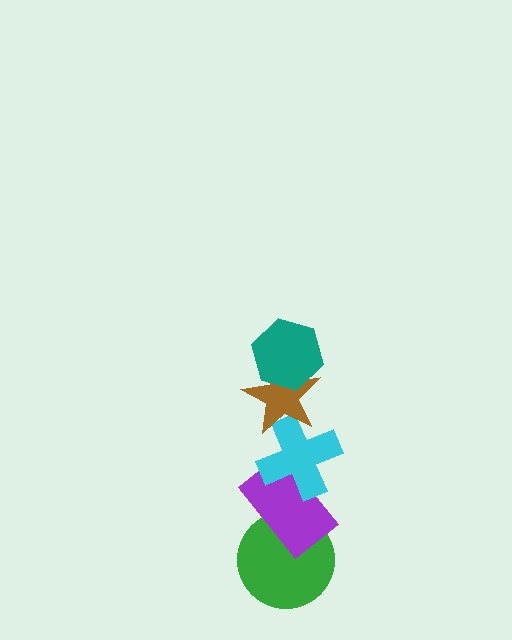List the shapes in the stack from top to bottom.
From top to bottom: the teal hexagon, the brown star, the cyan cross, the purple rectangle, the green circle.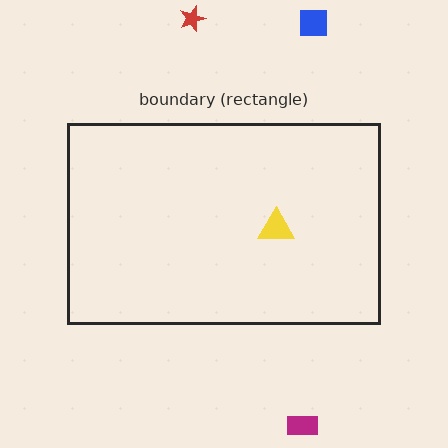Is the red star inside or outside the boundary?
Outside.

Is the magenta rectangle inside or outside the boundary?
Outside.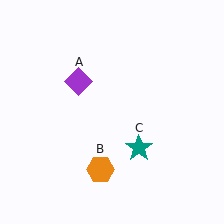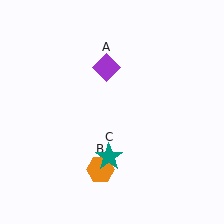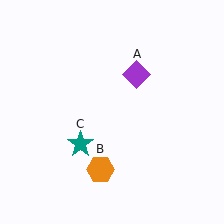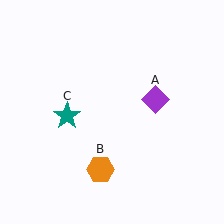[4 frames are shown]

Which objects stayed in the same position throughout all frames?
Orange hexagon (object B) remained stationary.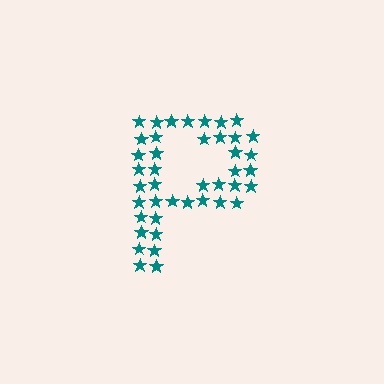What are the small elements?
The small elements are stars.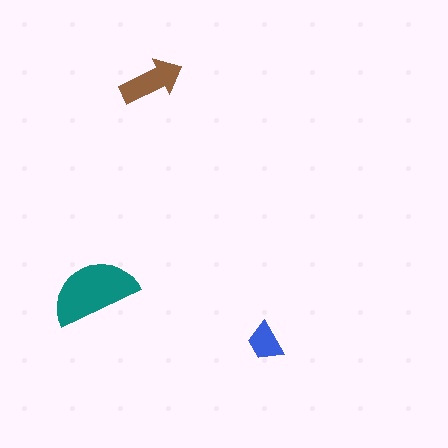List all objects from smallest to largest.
The blue trapezoid, the brown arrow, the teal semicircle.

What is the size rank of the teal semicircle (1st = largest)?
1st.